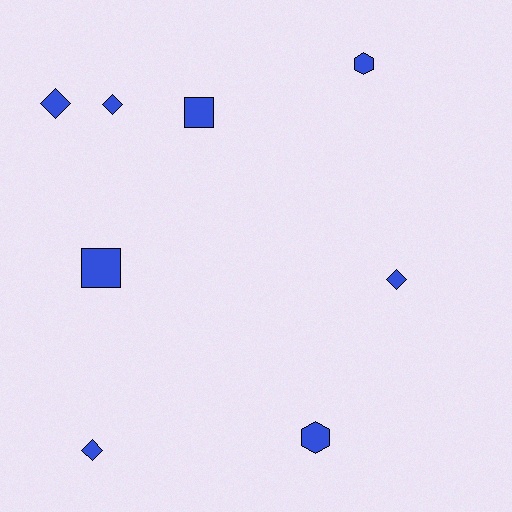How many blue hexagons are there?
There are 2 blue hexagons.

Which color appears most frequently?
Blue, with 8 objects.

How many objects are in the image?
There are 8 objects.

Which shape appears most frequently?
Diamond, with 4 objects.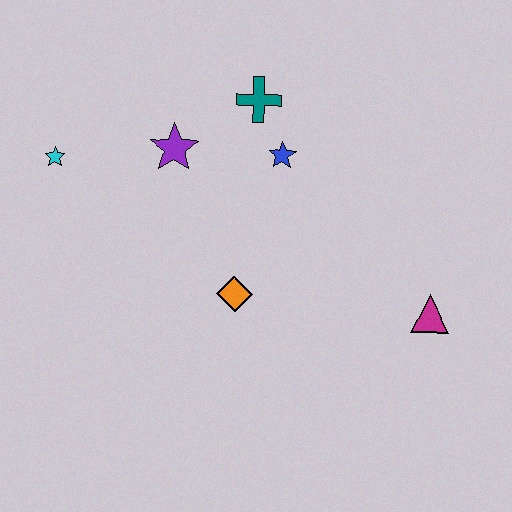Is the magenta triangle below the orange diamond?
Yes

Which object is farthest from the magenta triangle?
The cyan star is farthest from the magenta triangle.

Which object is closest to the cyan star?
The purple star is closest to the cyan star.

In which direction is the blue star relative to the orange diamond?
The blue star is above the orange diamond.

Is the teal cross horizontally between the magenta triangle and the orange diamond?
Yes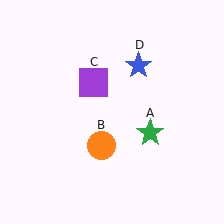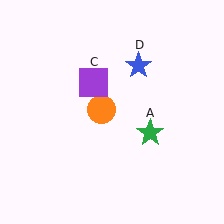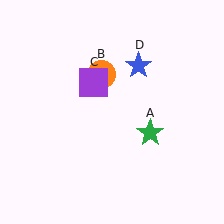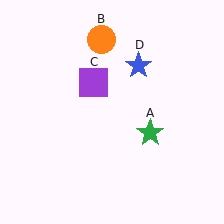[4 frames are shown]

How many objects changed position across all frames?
1 object changed position: orange circle (object B).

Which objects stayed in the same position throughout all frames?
Green star (object A) and purple square (object C) and blue star (object D) remained stationary.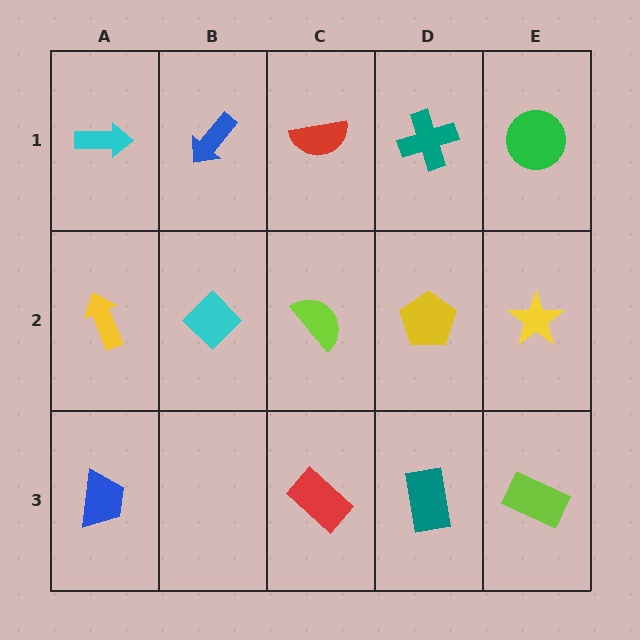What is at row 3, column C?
A red rectangle.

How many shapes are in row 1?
5 shapes.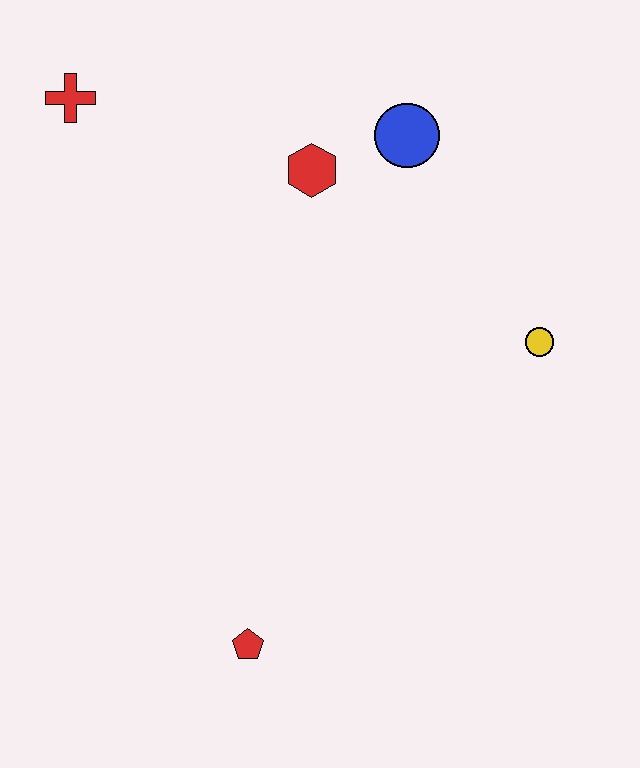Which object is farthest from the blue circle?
The red pentagon is farthest from the blue circle.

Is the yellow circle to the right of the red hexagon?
Yes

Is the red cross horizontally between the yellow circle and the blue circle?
No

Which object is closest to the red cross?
The red hexagon is closest to the red cross.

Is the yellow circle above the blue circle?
No